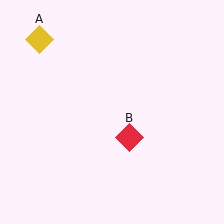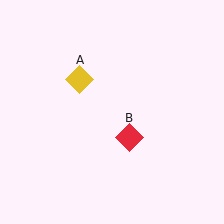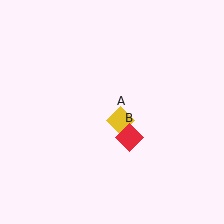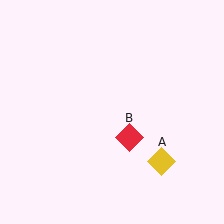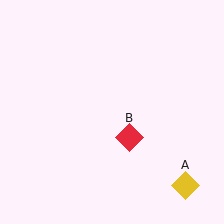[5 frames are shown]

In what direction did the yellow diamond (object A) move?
The yellow diamond (object A) moved down and to the right.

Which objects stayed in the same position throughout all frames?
Red diamond (object B) remained stationary.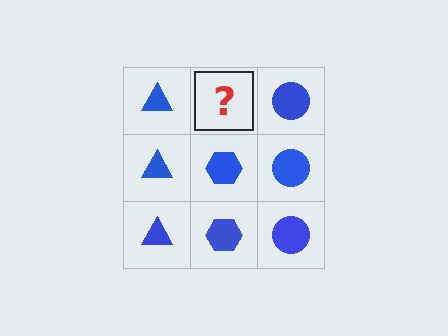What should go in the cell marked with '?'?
The missing cell should contain a blue hexagon.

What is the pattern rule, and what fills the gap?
The rule is that each column has a consistent shape. The gap should be filled with a blue hexagon.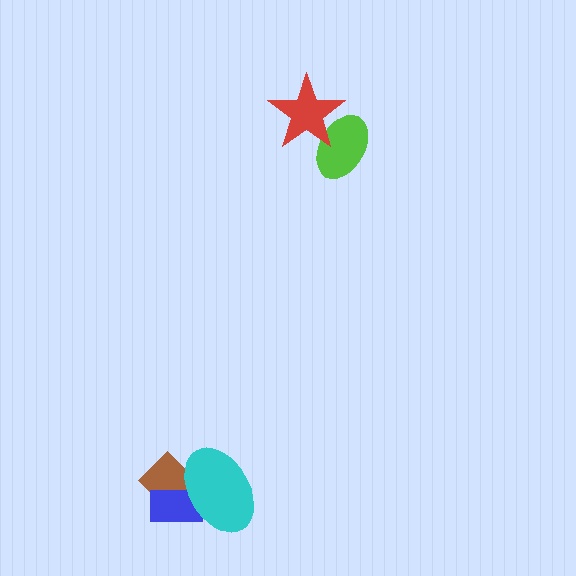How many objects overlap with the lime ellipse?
1 object overlaps with the lime ellipse.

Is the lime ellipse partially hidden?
Yes, it is partially covered by another shape.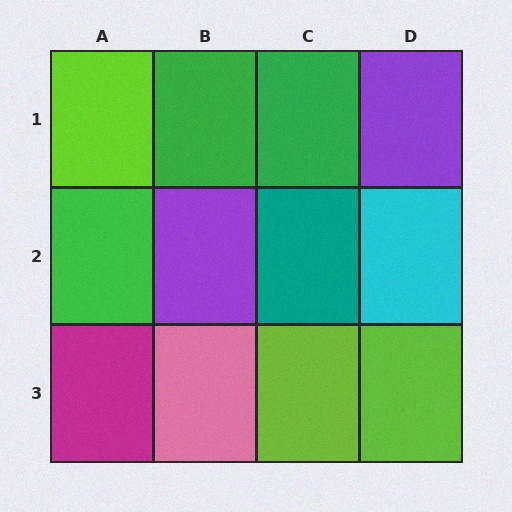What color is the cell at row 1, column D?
Purple.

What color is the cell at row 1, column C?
Green.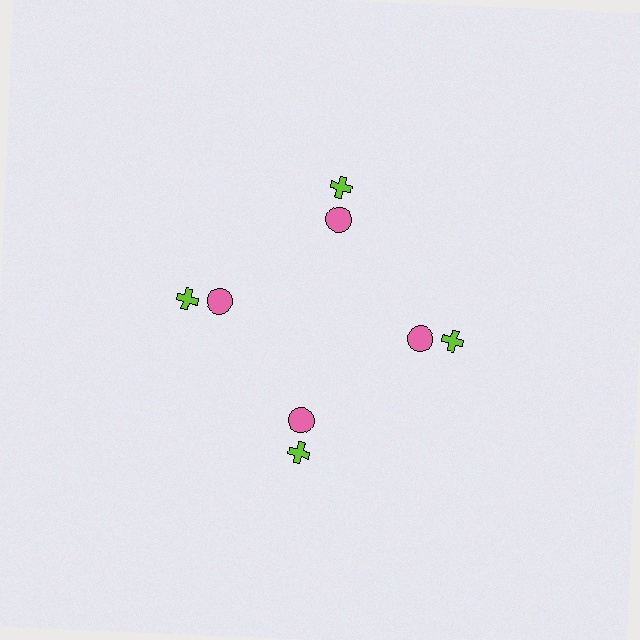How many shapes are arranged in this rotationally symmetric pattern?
There are 8 shapes, arranged in 4 groups of 2.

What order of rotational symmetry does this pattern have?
This pattern has 4-fold rotational symmetry.